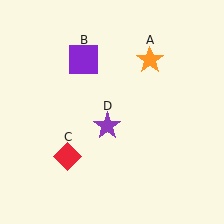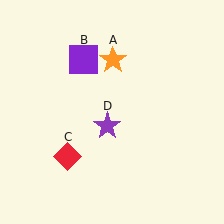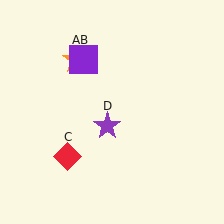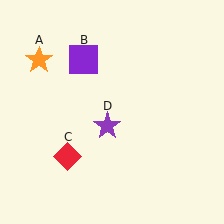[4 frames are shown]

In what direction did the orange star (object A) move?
The orange star (object A) moved left.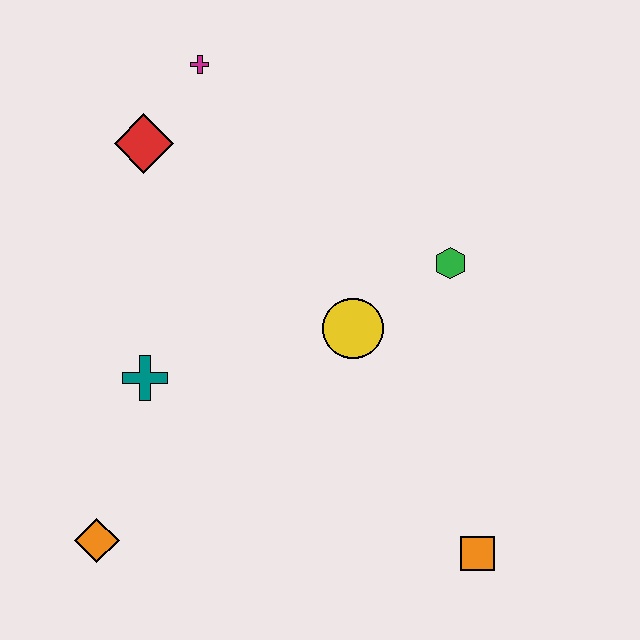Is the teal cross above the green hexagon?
No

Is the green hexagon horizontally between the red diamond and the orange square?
Yes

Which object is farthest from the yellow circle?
The orange diamond is farthest from the yellow circle.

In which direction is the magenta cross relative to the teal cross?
The magenta cross is above the teal cross.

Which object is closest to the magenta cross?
The red diamond is closest to the magenta cross.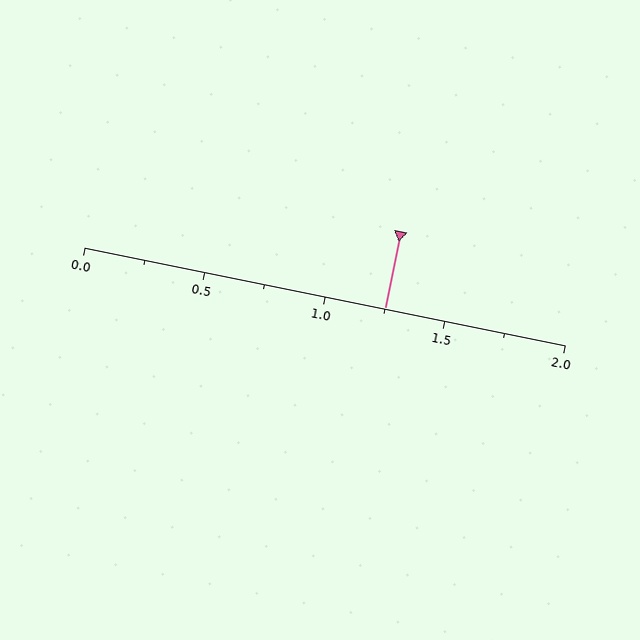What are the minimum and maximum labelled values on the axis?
The axis runs from 0.0 to 2.0.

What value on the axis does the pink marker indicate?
The marker indicates approximately 1.25.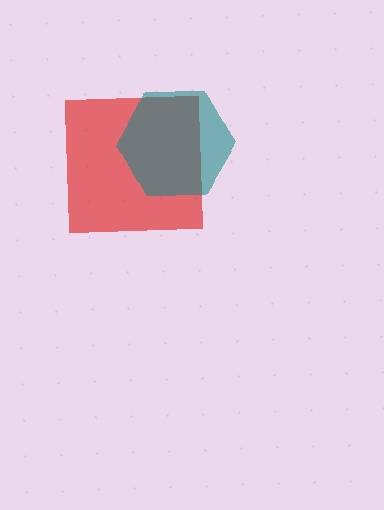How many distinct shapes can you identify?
There are 2 distinct shapes: a red square, a teal hexagon.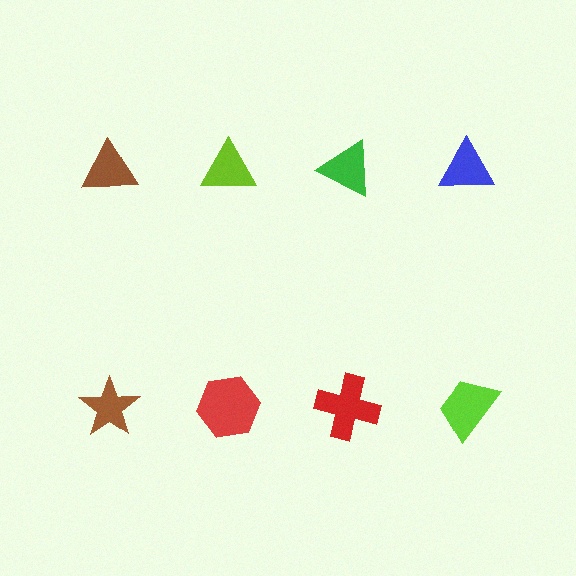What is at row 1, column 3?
A green triangle.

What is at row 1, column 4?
A blue triangle.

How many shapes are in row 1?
4 shapes.